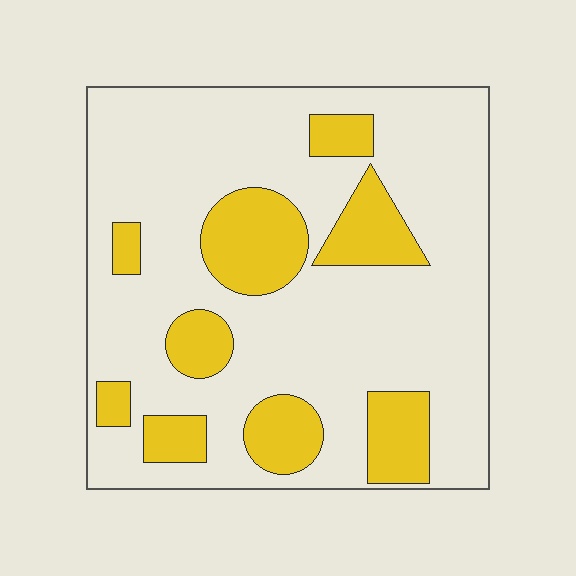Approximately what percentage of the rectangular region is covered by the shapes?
Approximately 25%.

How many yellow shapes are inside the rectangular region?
9.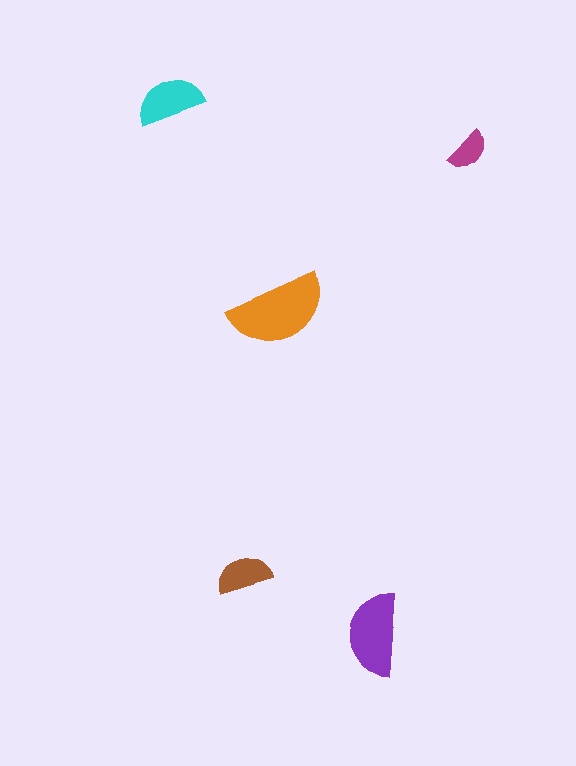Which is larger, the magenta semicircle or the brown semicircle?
The brown one.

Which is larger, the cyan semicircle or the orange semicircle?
The orange one.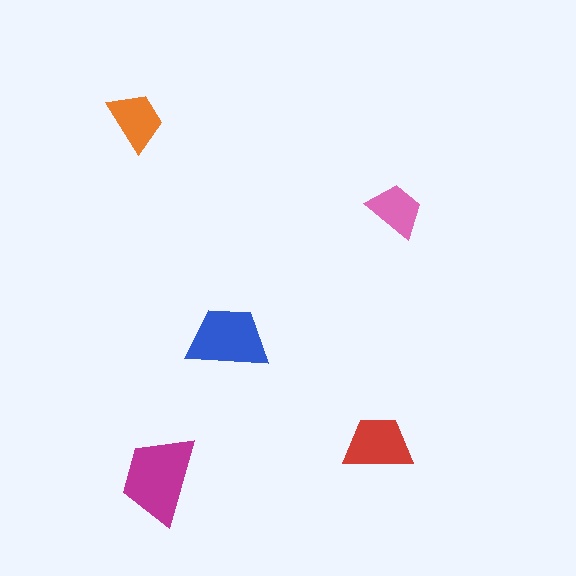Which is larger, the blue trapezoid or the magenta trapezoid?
The magenta one.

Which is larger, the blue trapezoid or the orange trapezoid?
The blue one.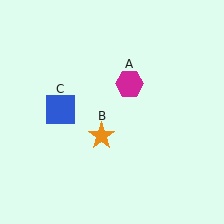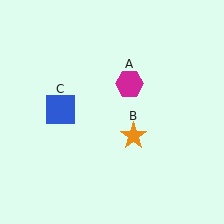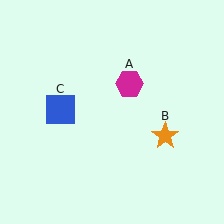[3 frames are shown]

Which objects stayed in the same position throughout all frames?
Magenta hexagon (object A) and blue square (object C) remained stationary.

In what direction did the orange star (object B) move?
The orange star (object B) moved right.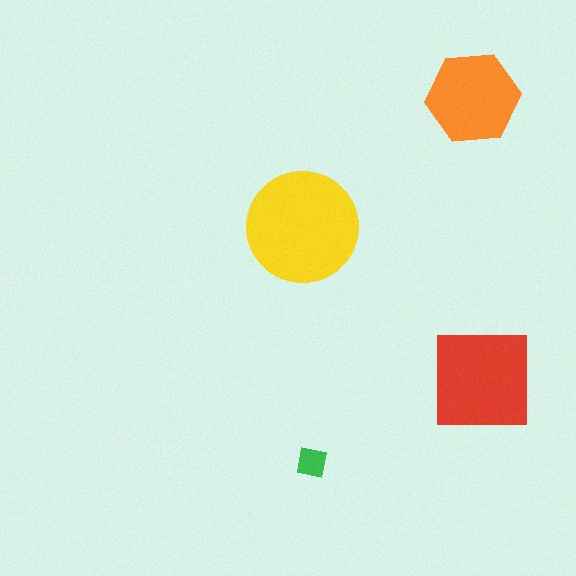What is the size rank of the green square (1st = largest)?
4th.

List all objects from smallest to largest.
The green square, the orange hexagon, the red square, the yellow circle.